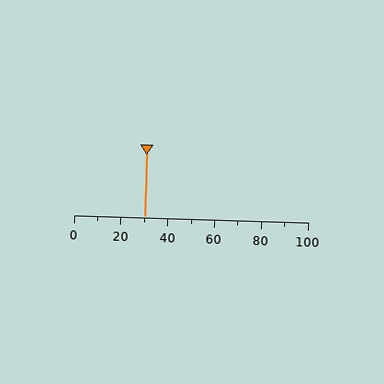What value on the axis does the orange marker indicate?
The marker indicates approximately 30.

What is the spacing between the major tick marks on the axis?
The major ticks are spaced 20 apart.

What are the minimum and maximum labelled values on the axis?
The axis runs from 0 to 100.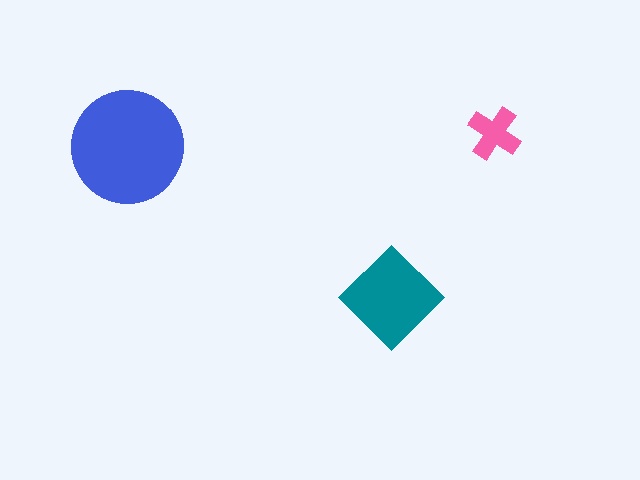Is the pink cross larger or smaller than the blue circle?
Smaller.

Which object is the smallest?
The pink cross.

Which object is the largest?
The blue circle.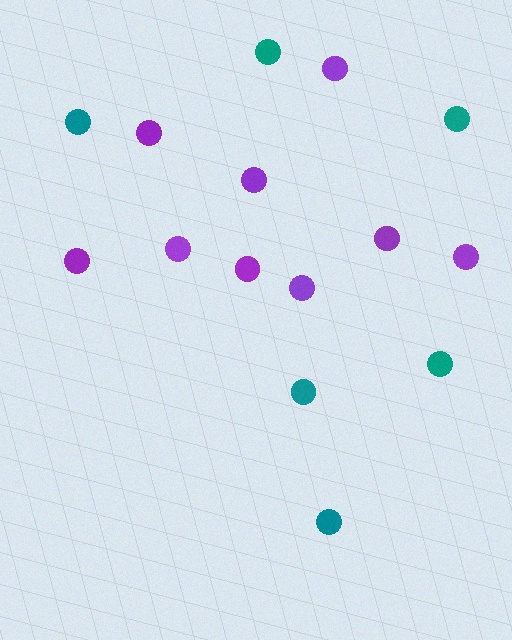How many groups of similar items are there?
There are 2 groups: one group of teal circles (6) and one group of purple circles (9).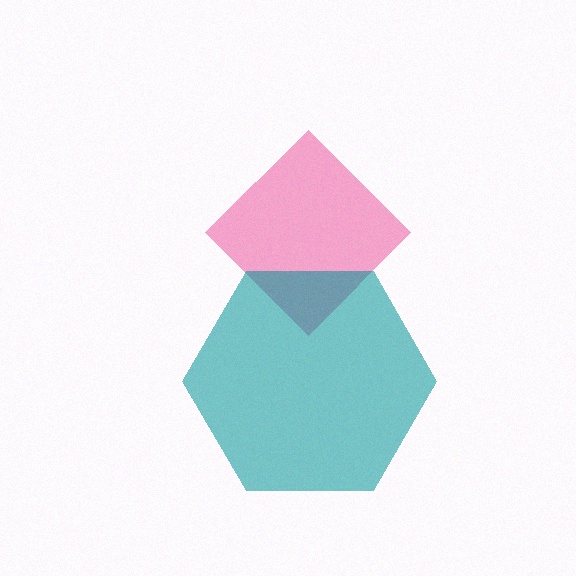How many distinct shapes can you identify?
There are 2 distinct shapes: a pink diamond, a teal hexagon.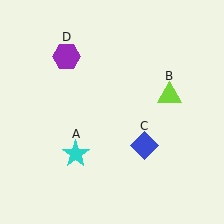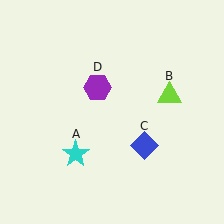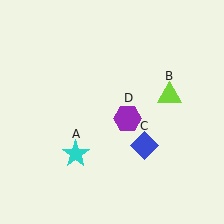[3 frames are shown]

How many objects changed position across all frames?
1 object changed position: purple hexagon (object D).